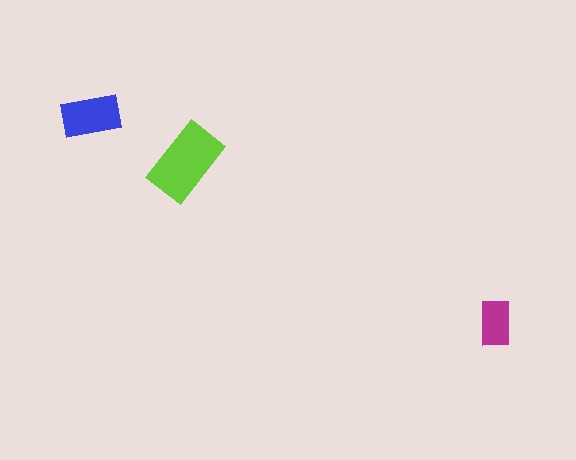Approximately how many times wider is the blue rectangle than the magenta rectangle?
About 1.5 times wider.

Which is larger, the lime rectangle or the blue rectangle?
The lime one.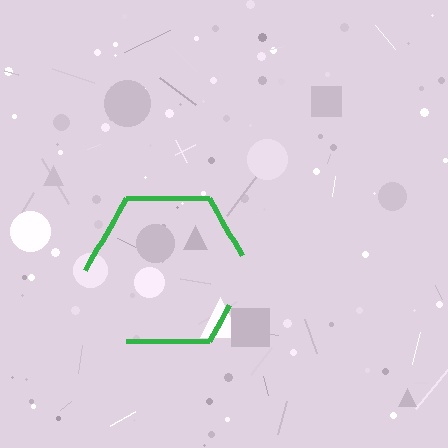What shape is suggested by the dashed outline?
The dashed outline suggests a hexagon.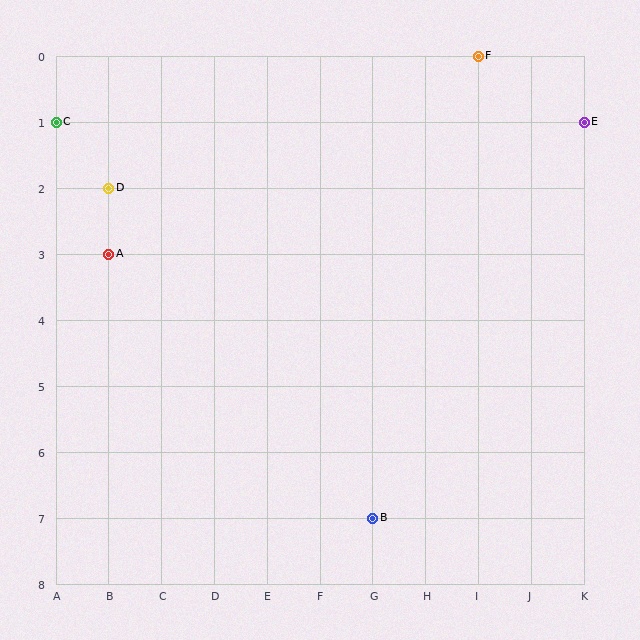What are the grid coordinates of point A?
Point A is at grid coordinates (B, 3).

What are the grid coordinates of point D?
Point D is at grid coordinates (B, 2).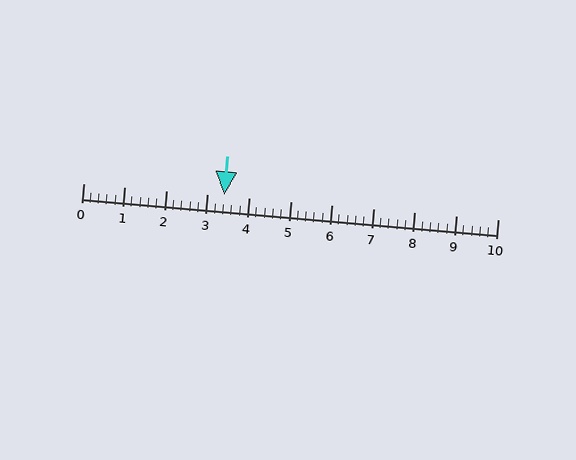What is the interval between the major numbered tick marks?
The major tick marks are spaced 1 units apart.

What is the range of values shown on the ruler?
The ruler shows values from 0 to 10.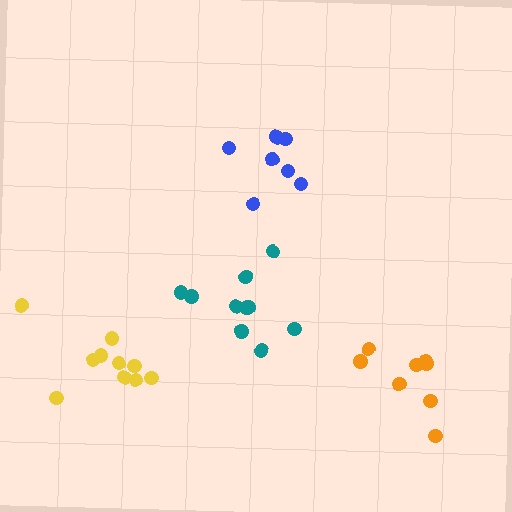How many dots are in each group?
Group 1: 7 dots, Group 2: 10 dots, Group 3: 8 dots, Group 4: 10 dots (35 total).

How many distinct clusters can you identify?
There are 4 distinct clusters.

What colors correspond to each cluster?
The clusters are colored: blue, teal, orange, yellow.